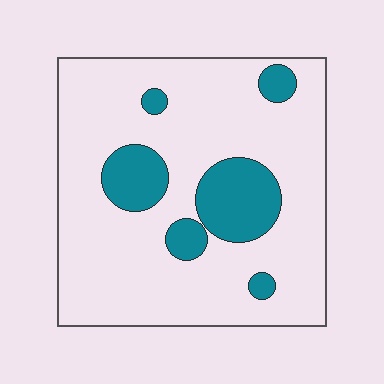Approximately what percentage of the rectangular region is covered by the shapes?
Approximately 20%.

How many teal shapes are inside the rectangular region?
6.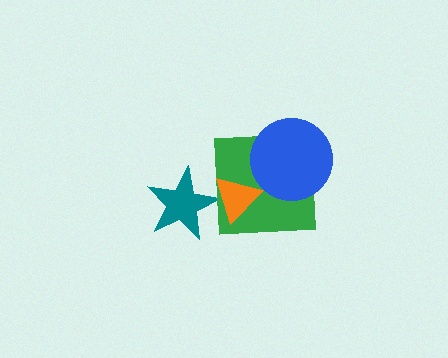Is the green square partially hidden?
Yes, it is partially covered by another shape.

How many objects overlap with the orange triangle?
2 objects overlap with the orange triangle.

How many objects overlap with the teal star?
1 object overlaps with the teal star.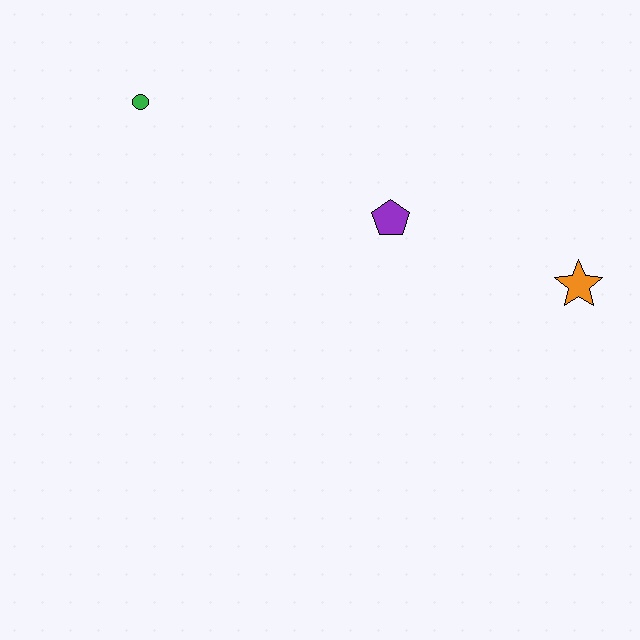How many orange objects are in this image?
There is 1 orange object.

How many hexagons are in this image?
There are no hexagons.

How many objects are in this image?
There are 3 objects.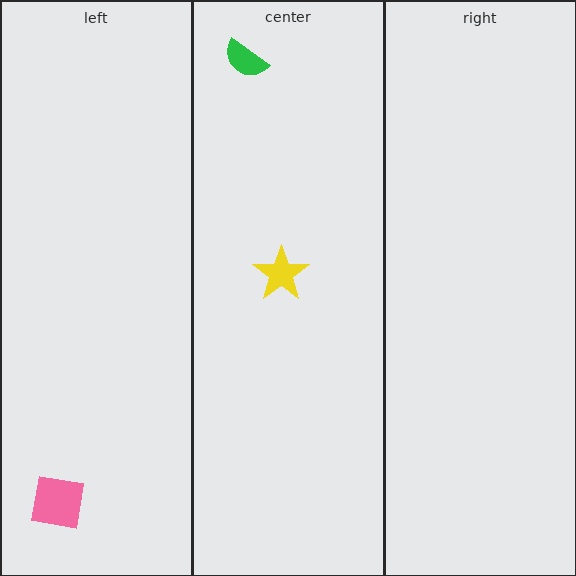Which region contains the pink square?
The left region.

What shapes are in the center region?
The yellow star, the green semicircle.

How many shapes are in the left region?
1.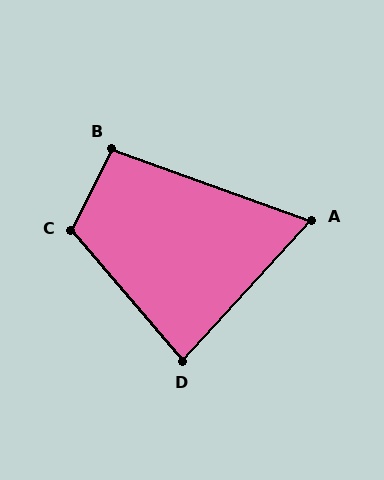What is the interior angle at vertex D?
Approximately 83 degrees (acute).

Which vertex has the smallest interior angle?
A, at approximately 67 degrees.